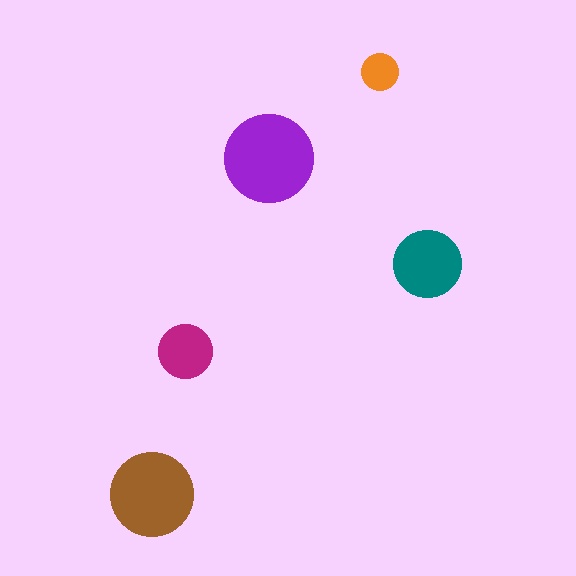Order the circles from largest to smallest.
the purple one, the brown one, the teal one, the magenta one, the orange one.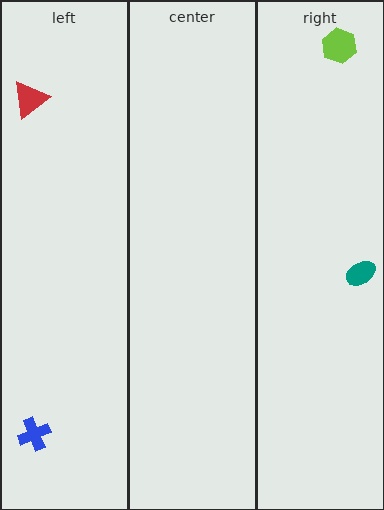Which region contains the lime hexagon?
The right region.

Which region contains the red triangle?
The left region.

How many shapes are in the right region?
2.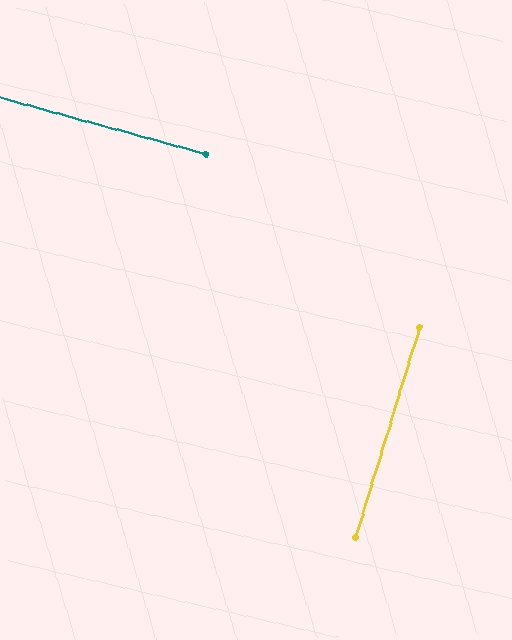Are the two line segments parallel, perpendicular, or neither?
Perpendicular — they meet at approximately 88°.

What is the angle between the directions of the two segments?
Approximately 88 degrees.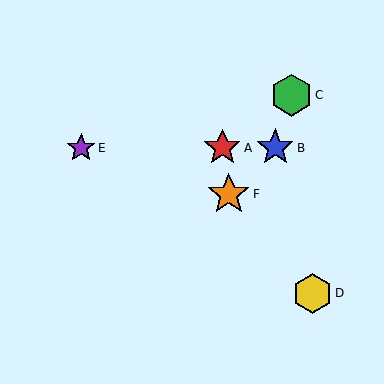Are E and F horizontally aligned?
No, E is at y≈148 and F is at y≈194.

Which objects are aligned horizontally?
Objects A, B, E are aligned horizontally.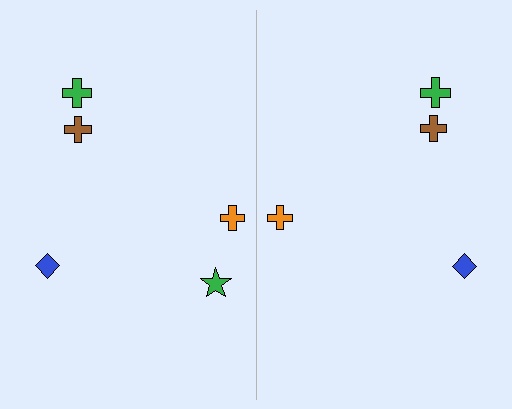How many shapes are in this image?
There are 9 shapes in this image.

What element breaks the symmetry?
A green star is missing from the right side.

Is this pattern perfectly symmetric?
No, the pattern is not perfectly symmetric. A green star is missing from the right side.